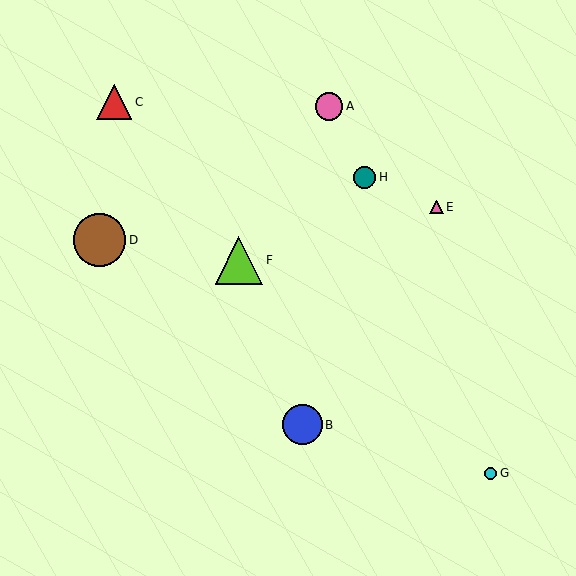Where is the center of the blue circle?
The center of the blue circle is at (302, 425).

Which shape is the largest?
The brown circle (labeled D) is the largest.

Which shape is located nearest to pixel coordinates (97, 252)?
The brown circle (labeled D) at (99, 240) is nearest to that location.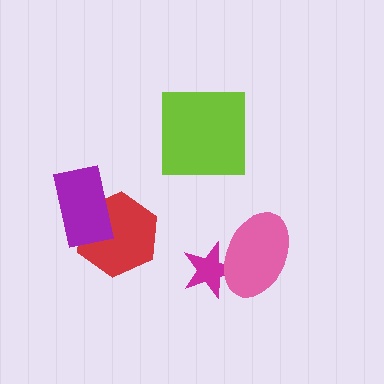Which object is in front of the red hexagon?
The purple rectangle is in front of the red hexagon.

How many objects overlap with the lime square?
0 objects overlap with the lime square.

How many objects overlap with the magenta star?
1 object overlaps with the magenta star.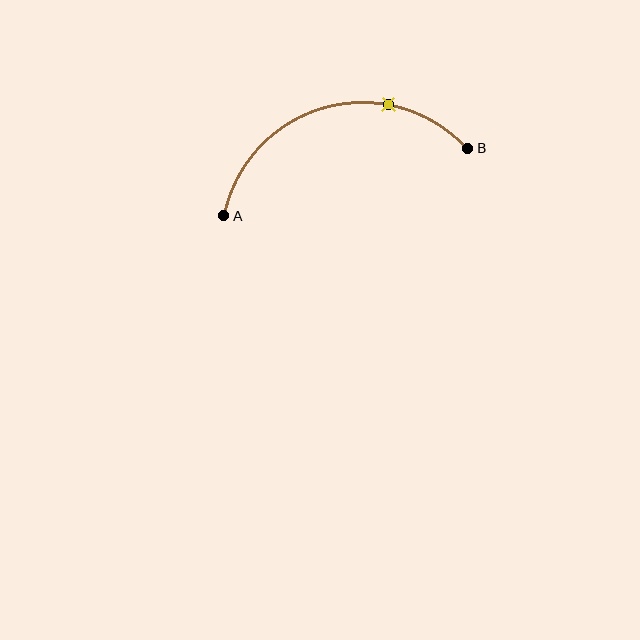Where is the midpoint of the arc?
The arc midpoint is the point on the curve farthest from the straight line joining A and B. It sits above that line.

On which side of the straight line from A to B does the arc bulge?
The arc bulges above the straight line connecting A and B.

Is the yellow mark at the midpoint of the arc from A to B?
No. The yellow mark lies on the arc but is closer to endpoint B. The arc midpoint would be at the point on the curve equidistant along the arc from both A and B.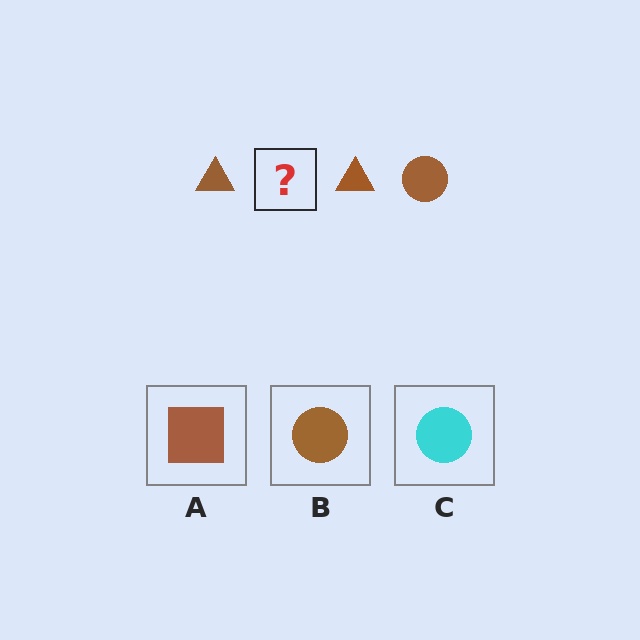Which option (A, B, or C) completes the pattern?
B.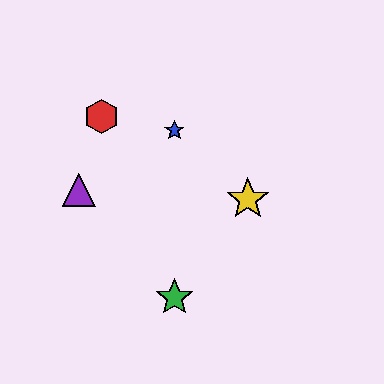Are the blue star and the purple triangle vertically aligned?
No, the blue star is at x≈174 and the purple triangle is at x≈79.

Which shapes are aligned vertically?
The blue star, the green star are aligned vertically.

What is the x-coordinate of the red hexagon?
The red hexagon is at x≈102.